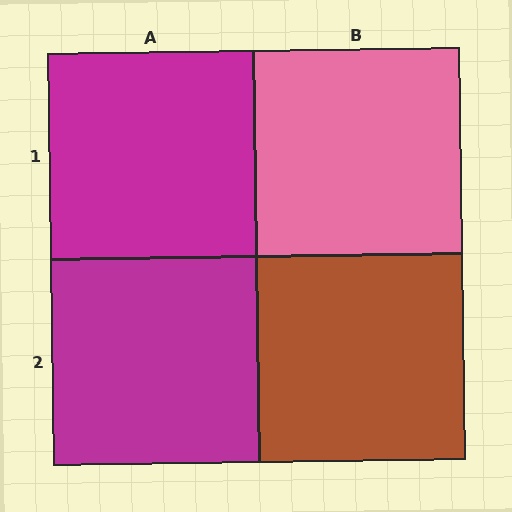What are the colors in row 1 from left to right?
Magenta, pink.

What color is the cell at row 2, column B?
Brown.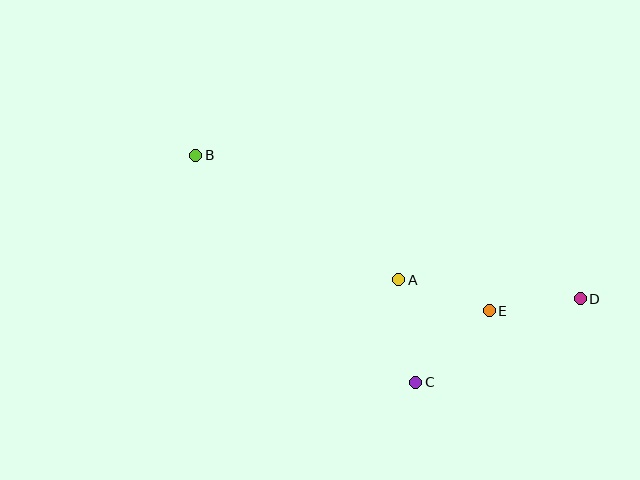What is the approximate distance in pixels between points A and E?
The distance between A and E is approximately 96 pixels.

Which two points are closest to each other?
Points D and E are closest to each other.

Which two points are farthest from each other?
Points B and D are farthest from each other.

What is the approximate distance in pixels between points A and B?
The distance between A and B is approximately 238 pixels.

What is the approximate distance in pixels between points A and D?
The distance between A and D is approximately 183 pixels.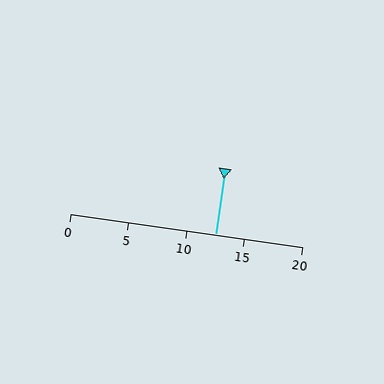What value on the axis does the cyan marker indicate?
The marker indicates approximately 12.5.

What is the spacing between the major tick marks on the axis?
The major ticks are spaced 5 apart.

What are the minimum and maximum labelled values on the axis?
The axis runs from 0 to 20.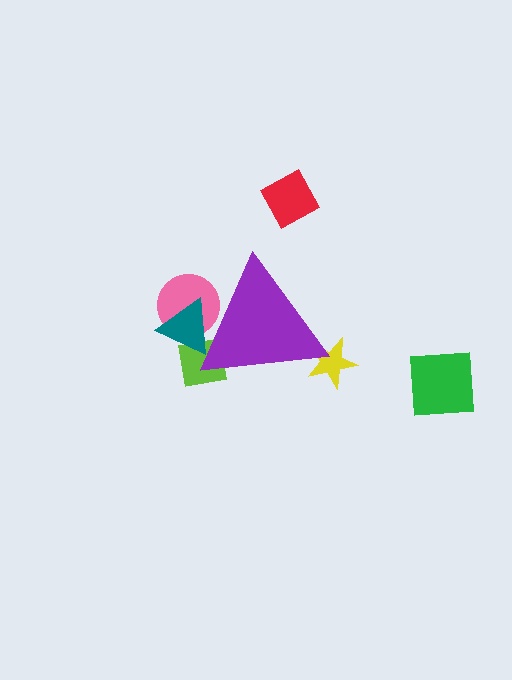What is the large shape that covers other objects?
A purple triangle.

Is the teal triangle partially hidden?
Yes, the teal triangle is partially hidden behind the purple triangle.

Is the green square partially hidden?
No, the green square is fully visible.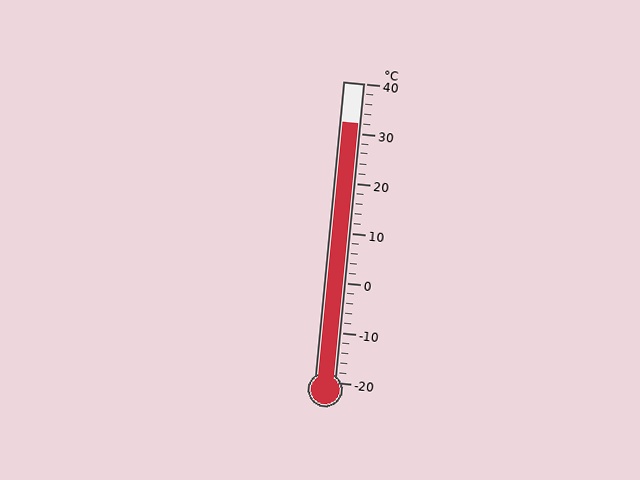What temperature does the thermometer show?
The thermometer shows approximately 32°C.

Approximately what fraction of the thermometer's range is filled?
The thermometer is filled to approximately 85% of its range.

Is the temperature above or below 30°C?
The temperature is above 30°C.